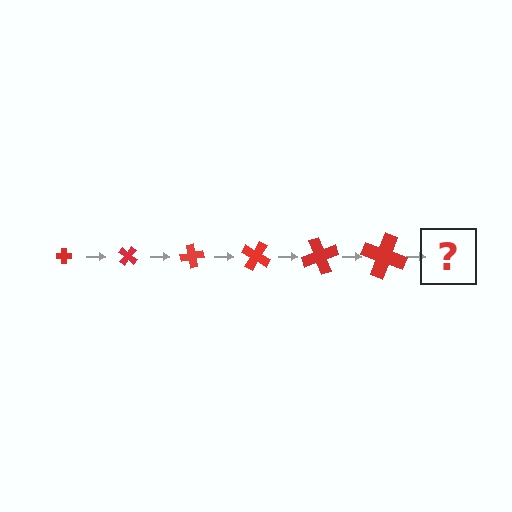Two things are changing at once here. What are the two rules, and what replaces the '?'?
The two rules are that the cross grows larger each step and it rotates 40 degrees each step. The '?' should be a cross, larger than the previous one and rotated 240 degrees from the start.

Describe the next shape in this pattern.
It should be a cross, larger than the previous one and rotated 240 degrees from the start.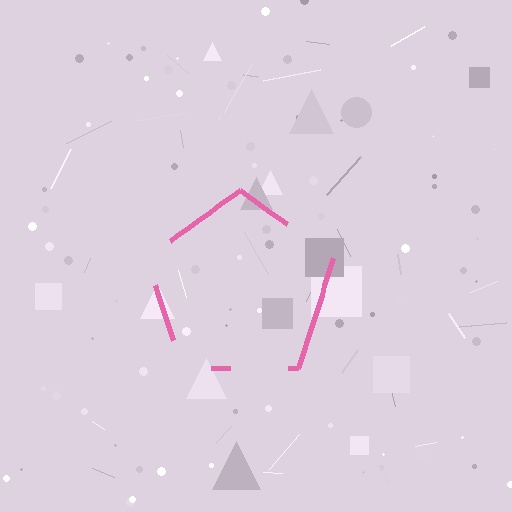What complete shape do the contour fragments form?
The contour fragments form a pentagon.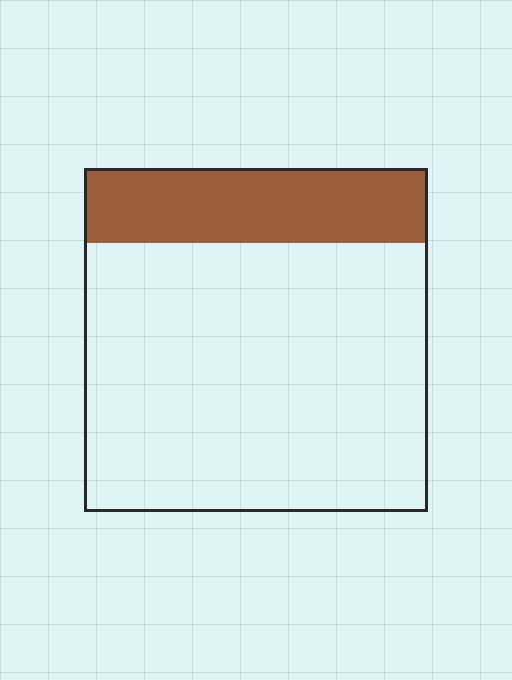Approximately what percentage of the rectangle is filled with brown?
Approximately 20%.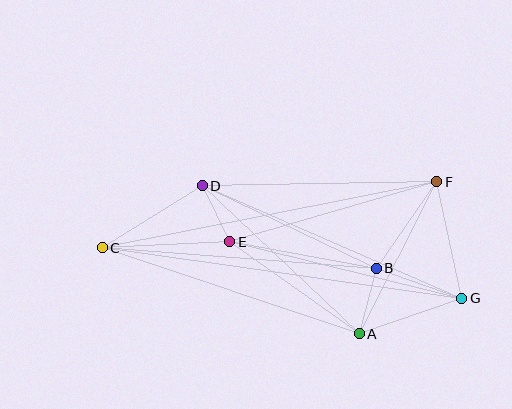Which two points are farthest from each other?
Points C and G are farthest from each other.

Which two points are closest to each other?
Points D and E are closest to each other.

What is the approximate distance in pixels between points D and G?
The distance between D and G is approximately 283 pixels.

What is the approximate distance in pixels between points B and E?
The distance between B and E is approximately 149 pixels.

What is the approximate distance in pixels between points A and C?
The distance between A and C is approximately 271 pixels.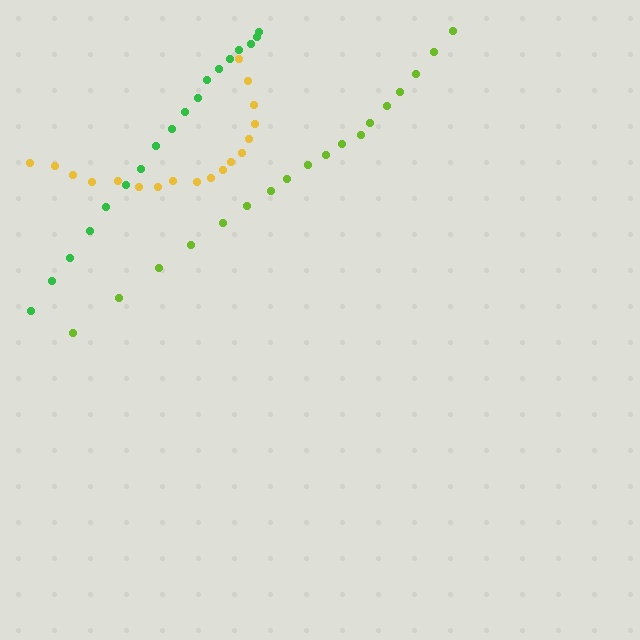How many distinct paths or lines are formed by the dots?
There are 3 distinct paths.